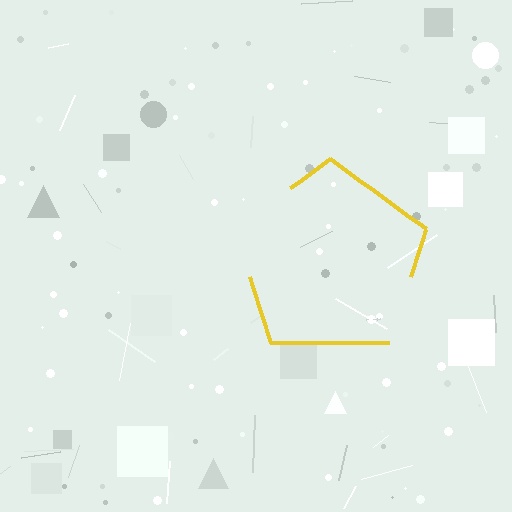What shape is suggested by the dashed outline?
The dashed outline suggests a pentagon.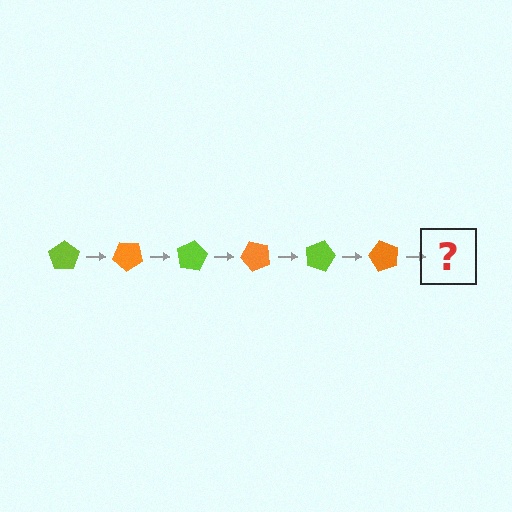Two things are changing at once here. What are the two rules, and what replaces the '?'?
The two rules are that it rotates 40 degrees each step and the color cycles through lime and orange. The '?' should be a lime pentagon, rotated 240 degrees from the start.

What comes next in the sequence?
The next element should be a lime pentagon, rotated 240 degrees from the start.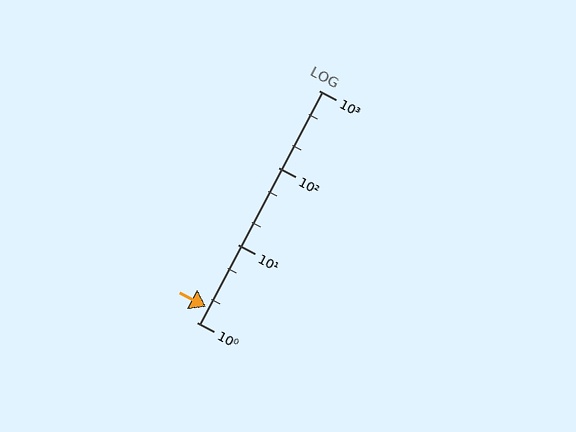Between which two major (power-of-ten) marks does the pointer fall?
The pointer is between 1 and 10.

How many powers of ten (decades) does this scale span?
The scale spans 3 decades, from 1 to 1000.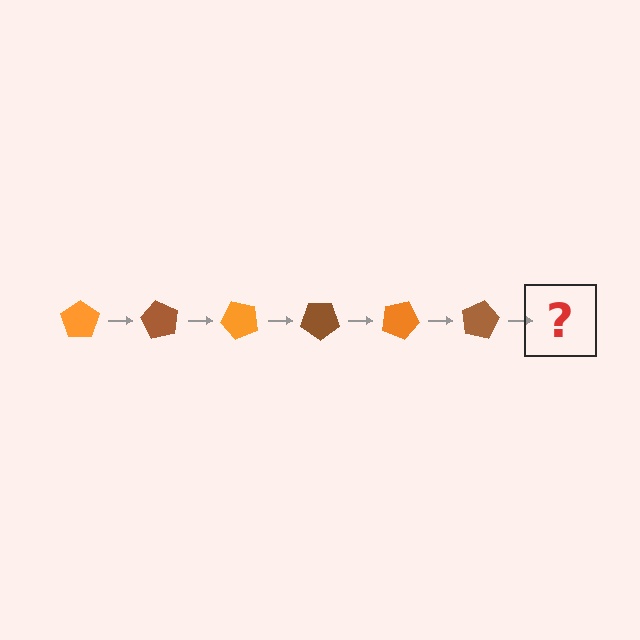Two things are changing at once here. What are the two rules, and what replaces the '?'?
The two rules are that it rotates 60 degrees each step and the color cycles through orange and brown. The '?' should be an orange pentagon, rotated 360 degrees from the start.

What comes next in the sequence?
The next element should be an orange pentagon, rotated 360 degrees from the start.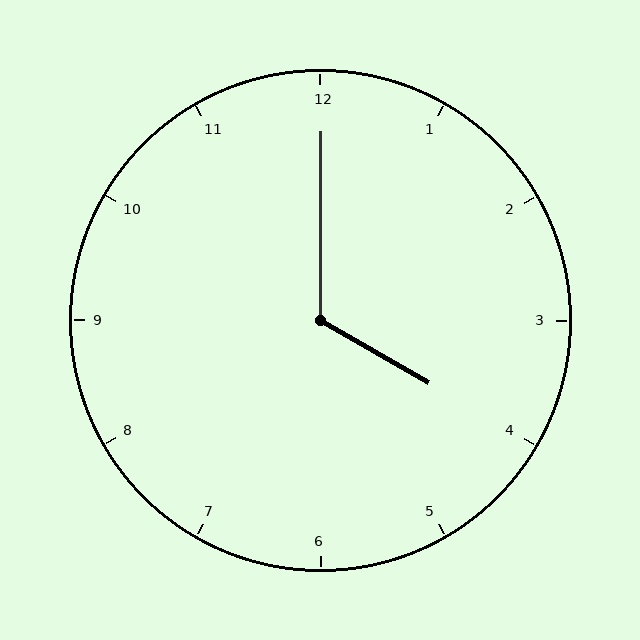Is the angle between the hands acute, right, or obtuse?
It is obtuse.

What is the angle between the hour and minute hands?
Approximately 120 degrees.